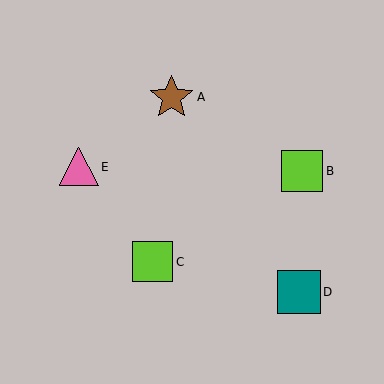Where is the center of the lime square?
The center of the lime square is at (302, 171).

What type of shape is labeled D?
Shape D is a teal square.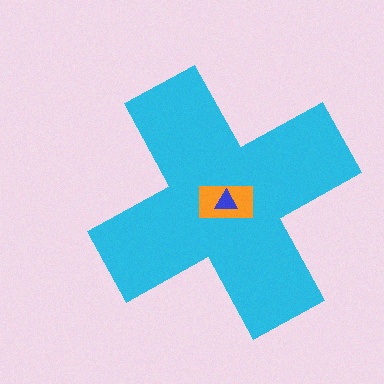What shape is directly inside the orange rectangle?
The blue triangle.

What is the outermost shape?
The cyan cross.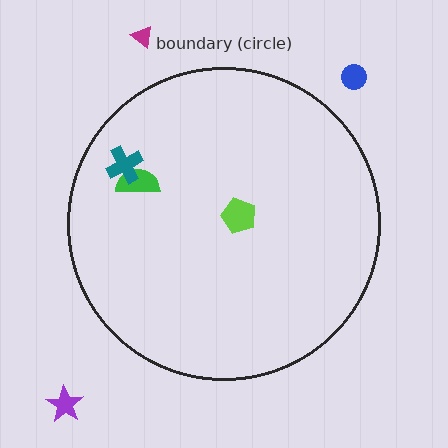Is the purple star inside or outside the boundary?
Outside.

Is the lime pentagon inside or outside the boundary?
Inside.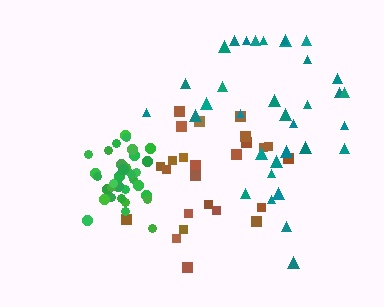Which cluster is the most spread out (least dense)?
Teal.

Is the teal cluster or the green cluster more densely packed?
Green.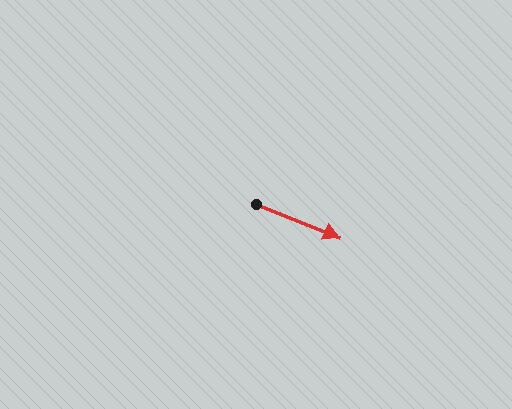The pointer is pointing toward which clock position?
Roughly 4 o'clock.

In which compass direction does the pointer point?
East.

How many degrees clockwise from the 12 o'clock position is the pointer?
Approximately 111 degrees.